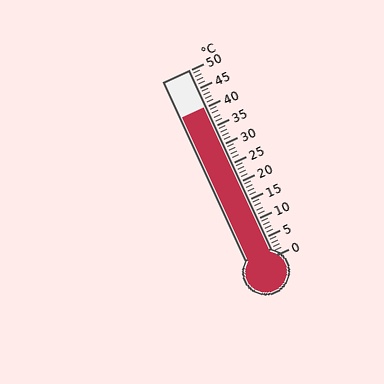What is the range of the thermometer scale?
The thermometer scale ranges from 0°C to 50°C.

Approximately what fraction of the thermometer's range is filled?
The thermometer is filled to approximately 80% of its range.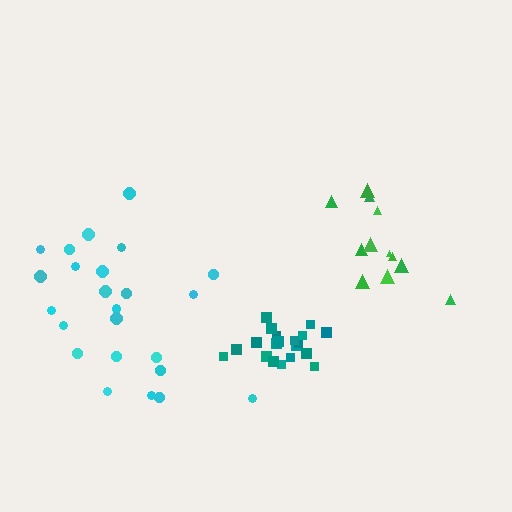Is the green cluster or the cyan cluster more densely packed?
Green.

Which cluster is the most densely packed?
Teal.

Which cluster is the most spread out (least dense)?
Cyan.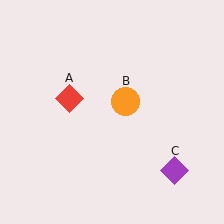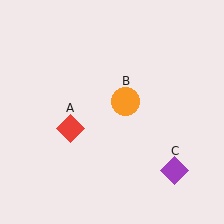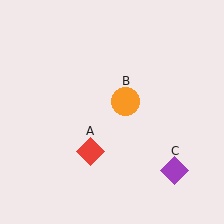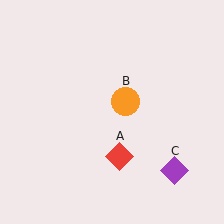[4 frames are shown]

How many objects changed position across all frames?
1 object changed position: red diamond (object A).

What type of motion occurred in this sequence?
The red diamond (object A) rotated counterclockwise around the center of the scene.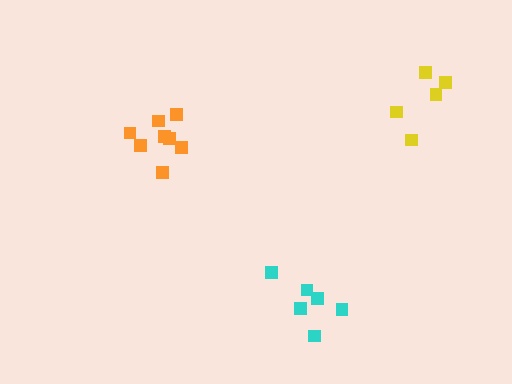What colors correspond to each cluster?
The clusters are colored: yellow, cyan, orange.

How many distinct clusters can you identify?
There are 3 distinct clusters.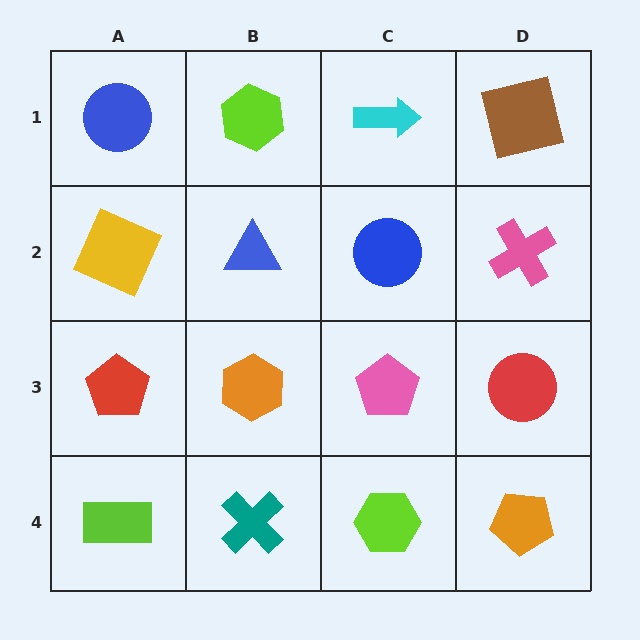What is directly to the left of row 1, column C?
A lime hexagon.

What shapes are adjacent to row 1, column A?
A yellow square (row 2, column A), a lime hexagon (row 1, column B).